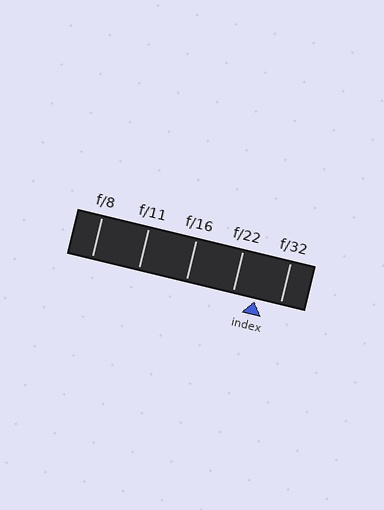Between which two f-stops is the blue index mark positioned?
The index mark is between f/22 and f/32.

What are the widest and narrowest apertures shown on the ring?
The widest aperture shown is f/8 and the narrowest is f/32.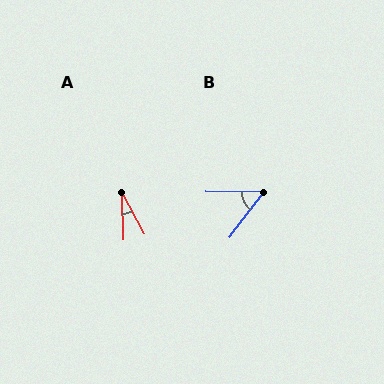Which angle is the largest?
B, at approximately 54 degrees.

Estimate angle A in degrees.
Approximately 27 degrees.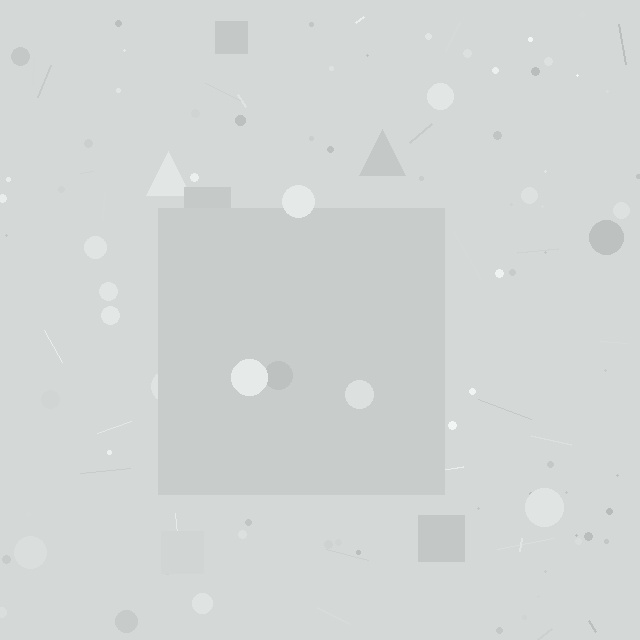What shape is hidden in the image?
A square is hidden in the image.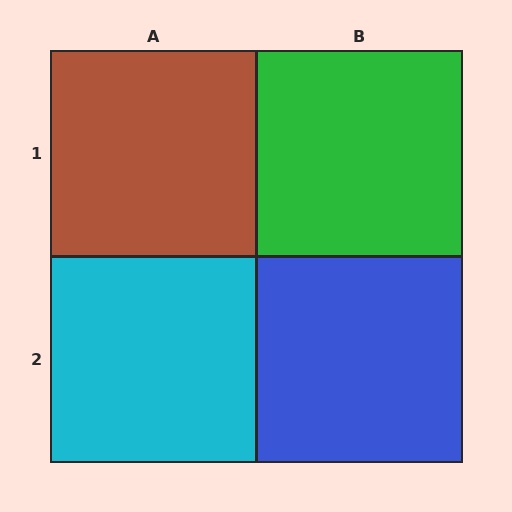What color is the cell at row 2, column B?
Blue.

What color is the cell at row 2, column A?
Cyan.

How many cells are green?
1 cell is green.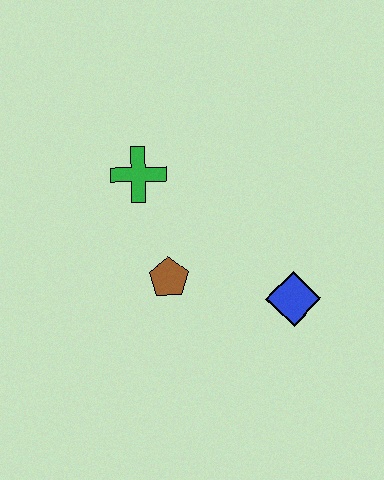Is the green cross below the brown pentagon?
No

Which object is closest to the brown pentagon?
The green cross is closest to the brown pentagon.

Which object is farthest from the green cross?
The blue diamond is farthest from the green cross.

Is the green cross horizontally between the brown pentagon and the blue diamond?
No